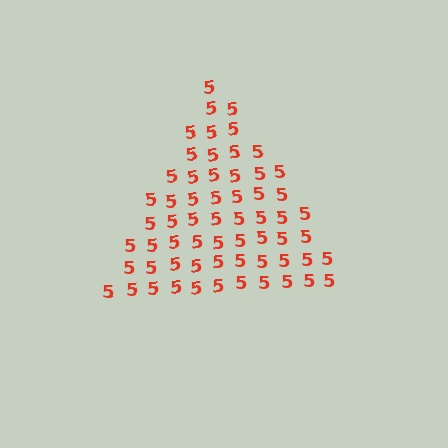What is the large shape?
The large shape is a triangle.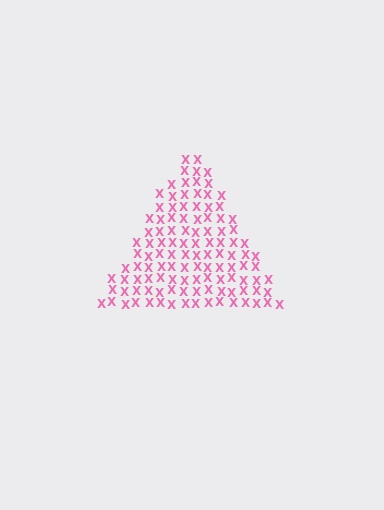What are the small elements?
The small elements are letter X's.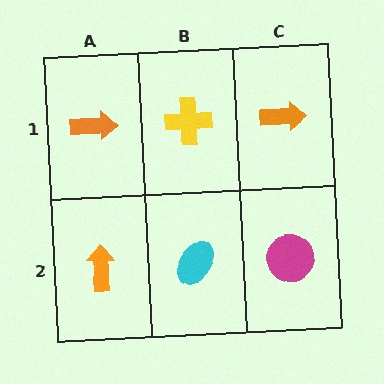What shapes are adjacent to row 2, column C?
An orange arrow (row 1, column C), a cyan ellipse (row 2, column B).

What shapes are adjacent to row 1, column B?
A cyan ellipse (row 2, column B), an orange arrow (row 1, column A), an orange arrow (row 1, column C).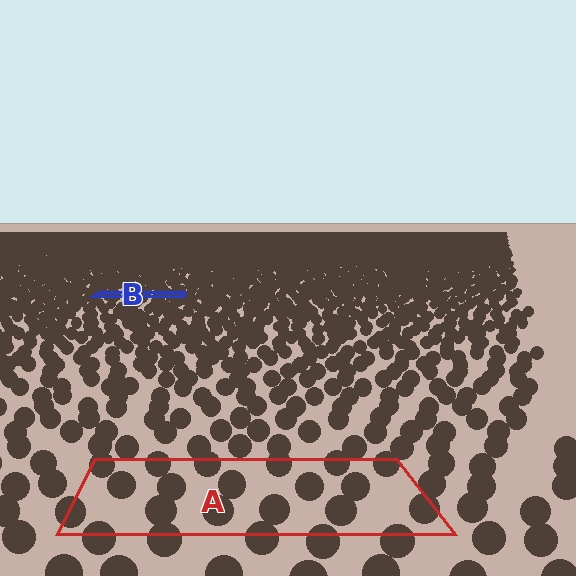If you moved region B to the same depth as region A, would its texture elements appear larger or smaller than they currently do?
They would appear larger. At a closer depth, the same texture elements are projected at a bigger on-screen size.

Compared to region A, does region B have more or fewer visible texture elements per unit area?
Region B has more texture elements per unit area — they are packed more densely because it is farther away.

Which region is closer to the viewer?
Region A is closer. The texture elements there are larger and more spread out.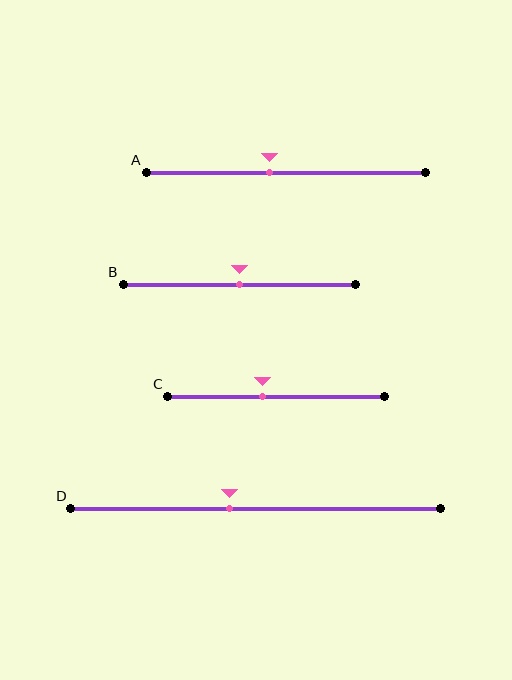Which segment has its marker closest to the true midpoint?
Segment B has its marker closest to the true midpoint.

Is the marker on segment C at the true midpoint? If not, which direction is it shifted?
No, the marker on segment C is shifted to the left by about 6% of the segment length.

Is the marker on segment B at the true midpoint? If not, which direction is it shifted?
Yes, the marker on segment B is at the true midpoint.